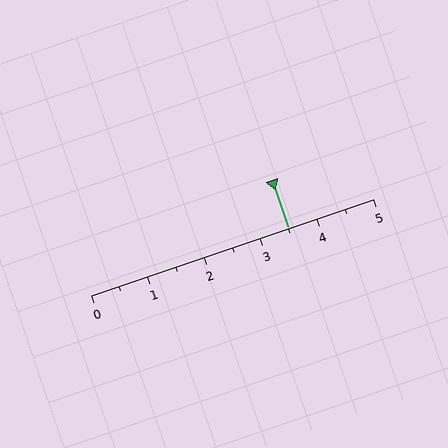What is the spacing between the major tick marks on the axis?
The major ticks are spaced 1 apart.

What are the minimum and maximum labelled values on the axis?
The axis runs from 0 to 5.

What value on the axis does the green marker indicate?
The marker indicates approximately 3.5.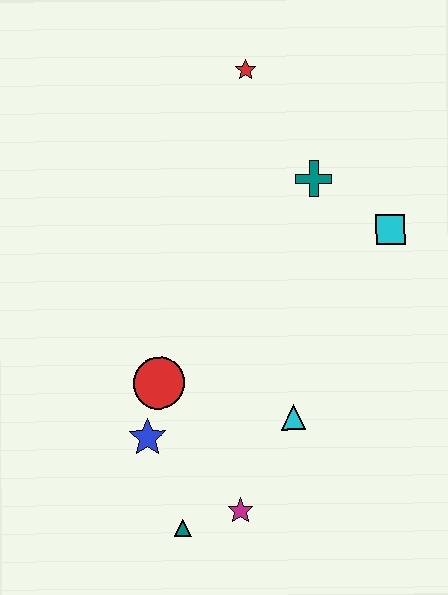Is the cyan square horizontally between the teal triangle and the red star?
No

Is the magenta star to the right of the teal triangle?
Yes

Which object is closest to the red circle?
The blue star is closest to the red circle.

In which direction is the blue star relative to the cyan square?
The blue star is to the left of the cyan square.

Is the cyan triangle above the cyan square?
No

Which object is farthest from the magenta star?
The red star is farthest from the magenta star.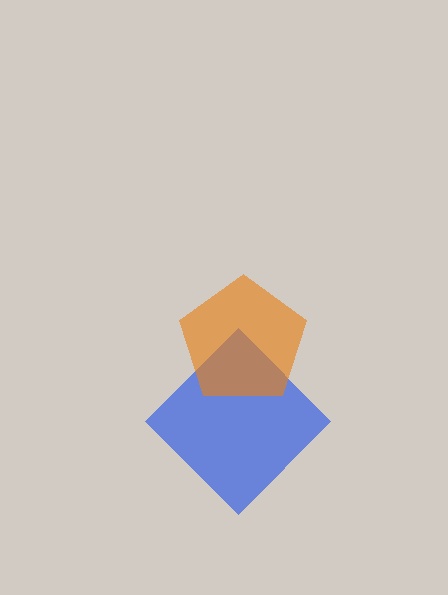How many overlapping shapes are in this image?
There are 2 overlapping shapes in the image.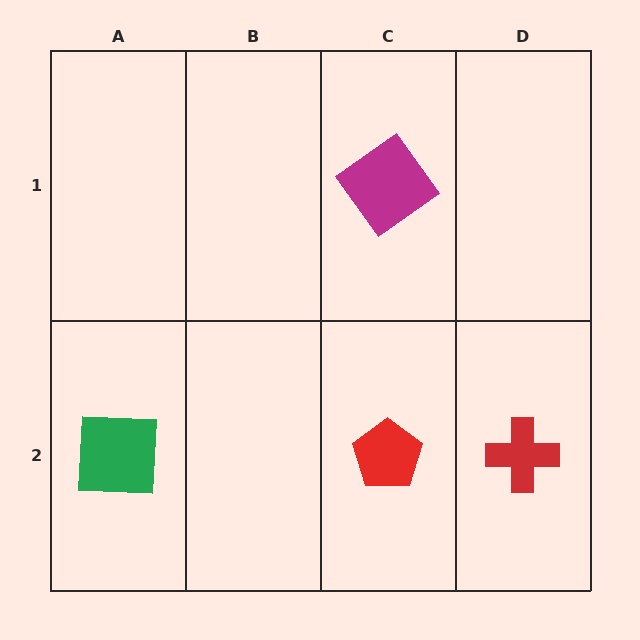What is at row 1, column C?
A magenta diamond.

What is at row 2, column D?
A red cross.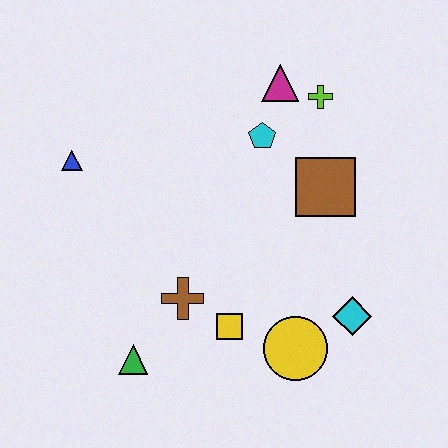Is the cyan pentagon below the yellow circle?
No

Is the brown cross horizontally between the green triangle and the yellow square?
Yes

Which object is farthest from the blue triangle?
The cyan diamond is farthest from the blue triangle.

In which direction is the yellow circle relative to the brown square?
The yellow circle is below the brown square.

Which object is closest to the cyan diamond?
The yellow circle is closest to the cyan diamond.